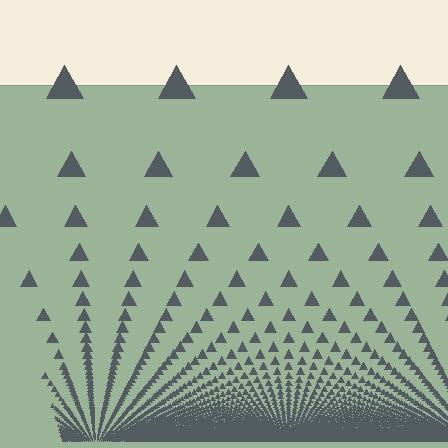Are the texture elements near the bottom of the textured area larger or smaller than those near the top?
Smaller. The gradient is inverted — elements near the bottom are smaller and denser.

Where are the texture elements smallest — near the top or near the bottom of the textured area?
Near the bottom.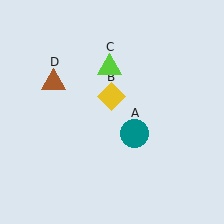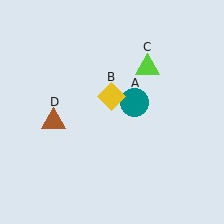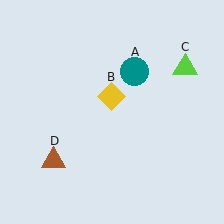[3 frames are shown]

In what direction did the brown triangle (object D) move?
The brown triangle (object D) moved down.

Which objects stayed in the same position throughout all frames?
Yellow diamond (object B) remained stationary.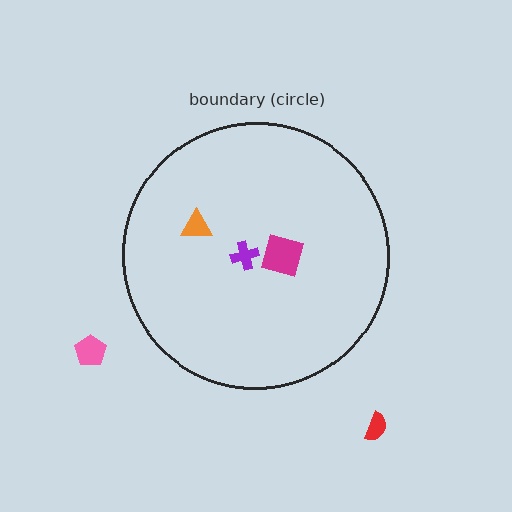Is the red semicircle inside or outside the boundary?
Outside.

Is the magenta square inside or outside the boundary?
Inside.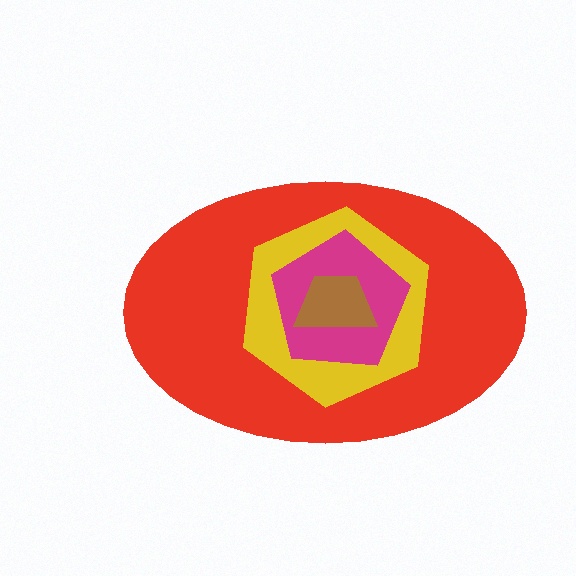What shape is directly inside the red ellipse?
The yellow hexagon.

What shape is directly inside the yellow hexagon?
The magenta pentagon.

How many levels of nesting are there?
4.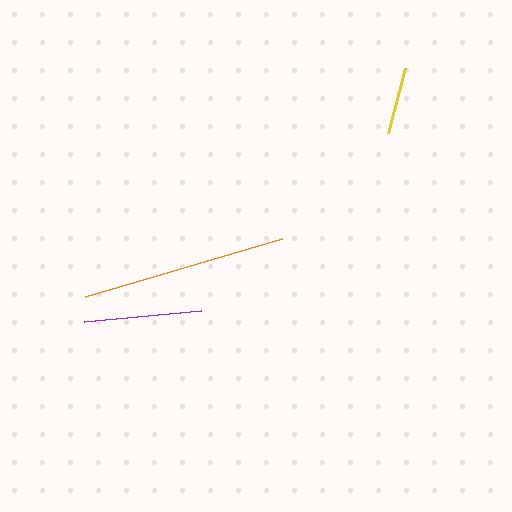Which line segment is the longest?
The orange line is the longest at approximately 206 pixels.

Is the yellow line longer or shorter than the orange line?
The orange line is longer than the yellow line.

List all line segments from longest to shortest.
From longest to shortest: orange, purple, yellow.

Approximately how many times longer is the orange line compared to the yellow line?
The orange line is approximately 3.1 times the length of the yellow line.